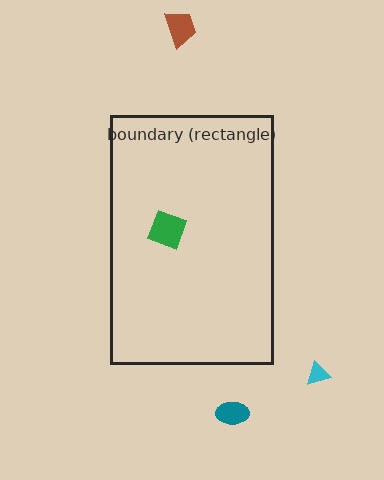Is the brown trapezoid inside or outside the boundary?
Outside.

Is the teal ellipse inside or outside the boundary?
Outside.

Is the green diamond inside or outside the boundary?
Inside.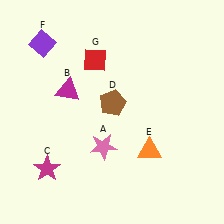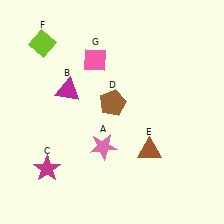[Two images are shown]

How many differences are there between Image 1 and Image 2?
There are 3 differences between the two images.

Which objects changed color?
E changed from orange to brown. F changed from purple to lime. G changed from red to pink.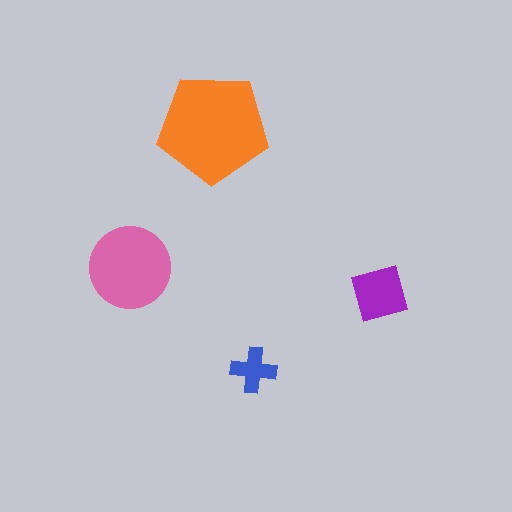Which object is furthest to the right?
The purple square is rightmost.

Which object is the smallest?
The blue cross.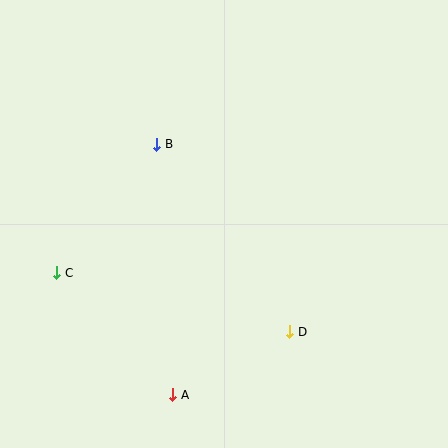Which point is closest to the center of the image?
Point B at (157, 144) is closest to the center.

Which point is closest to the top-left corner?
Point B is closest to the top-left corner.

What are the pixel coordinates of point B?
Point B is at (157, 144).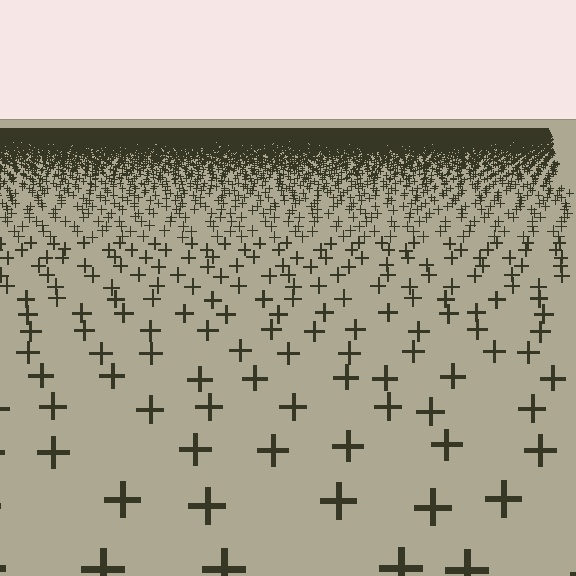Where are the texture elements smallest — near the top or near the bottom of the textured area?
Near the top.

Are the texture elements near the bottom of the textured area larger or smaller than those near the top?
Larger. Near the bottom, elements are closer to the viewer and appear at a bigger on-screen size.